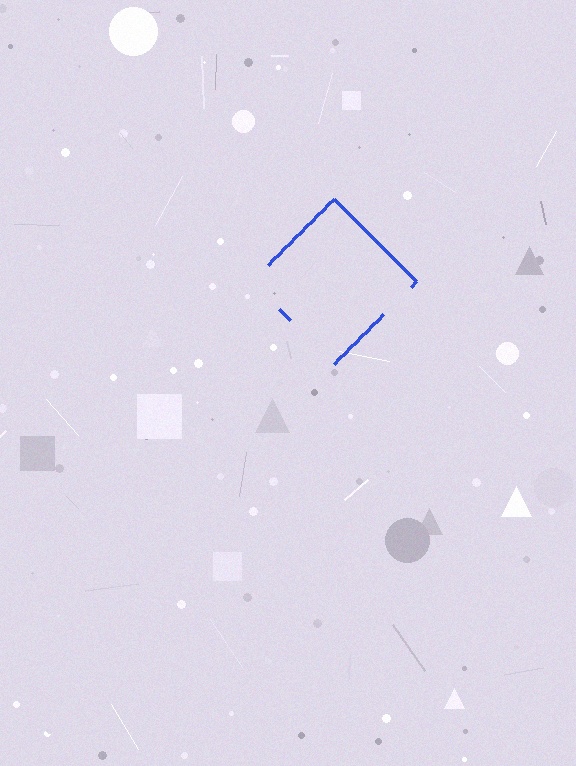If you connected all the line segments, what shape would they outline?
They would outline a diamond.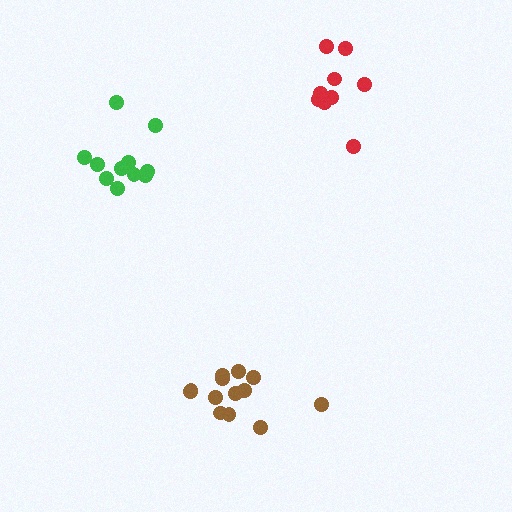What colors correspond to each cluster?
The clusters are colored: brown, green, red.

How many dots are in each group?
Group 1: 13 dots, Group 2: 11 dots, Group 3: 9 dots (33 total).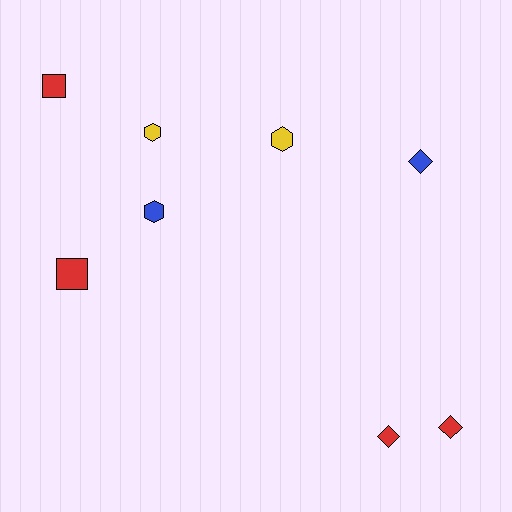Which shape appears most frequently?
Diamond, with 3 objects.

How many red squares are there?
There are 2 red squares.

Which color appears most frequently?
Red, with 4 objects.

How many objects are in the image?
There are 8 objects.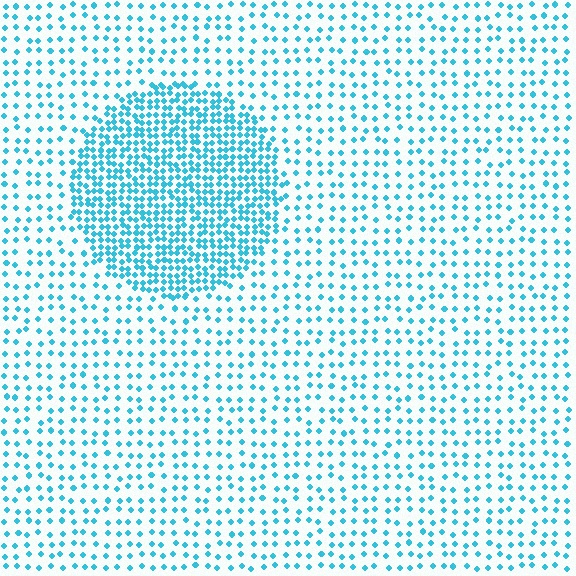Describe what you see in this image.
The image contains small cyan elements arranged at two different densities. A circle-shaped region is visible where the elements are more densely packed than the surrounding area.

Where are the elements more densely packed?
The elements are more densely packed inside the circle boundary.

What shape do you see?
I see a circle.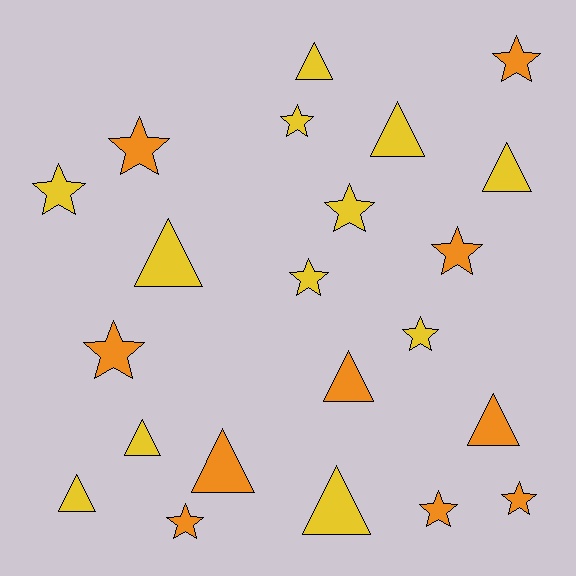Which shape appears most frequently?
Star, with 12 objects.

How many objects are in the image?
There are 22 objects.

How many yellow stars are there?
There are 5 yellow stars.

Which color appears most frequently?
Yellow, with 12 objects.